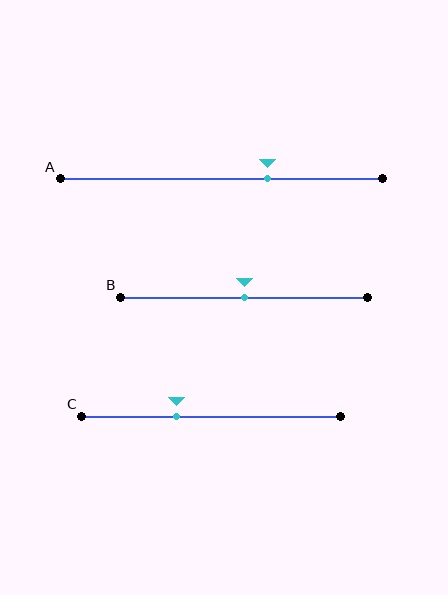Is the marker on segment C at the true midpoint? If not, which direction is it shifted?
No, the marker on segment C is shifted to the left by about 13% of the segment length.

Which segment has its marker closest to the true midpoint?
Segment B has its marker closest to the true midpoint.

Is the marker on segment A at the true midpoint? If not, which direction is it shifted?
No, the marker on segment A is shifted to the right by about 14% of the segment length.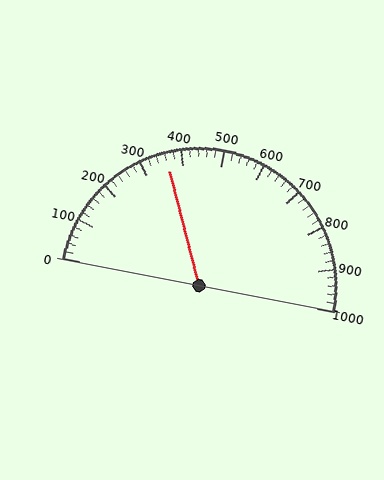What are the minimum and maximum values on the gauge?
The gauge ranges from 0 to 1000.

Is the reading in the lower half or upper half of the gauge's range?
The reading is in the lower half of the range (0 to 1000).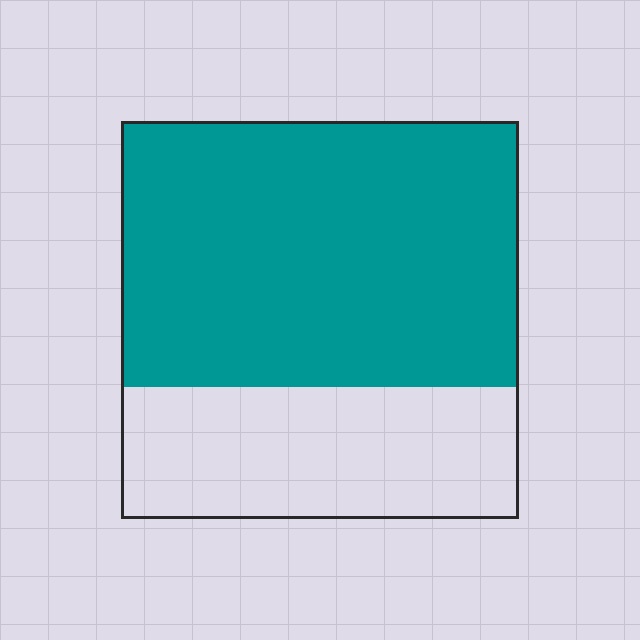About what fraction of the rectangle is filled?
About two thirds (2/3).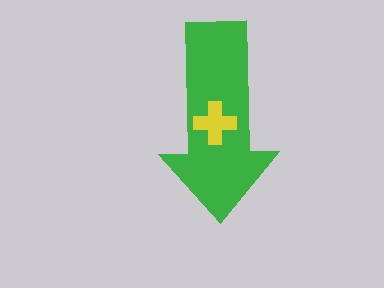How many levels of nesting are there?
2.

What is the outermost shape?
The green arrow.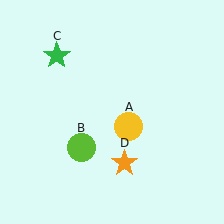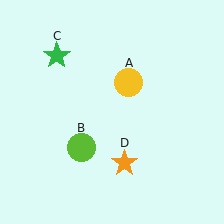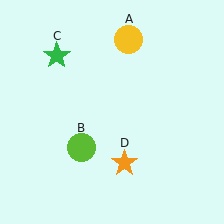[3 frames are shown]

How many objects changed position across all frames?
1 object changed position: yellow circle (object A).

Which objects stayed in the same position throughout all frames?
Lime circle (object B) and green star (object C) and orange star (object D) remained stationary.